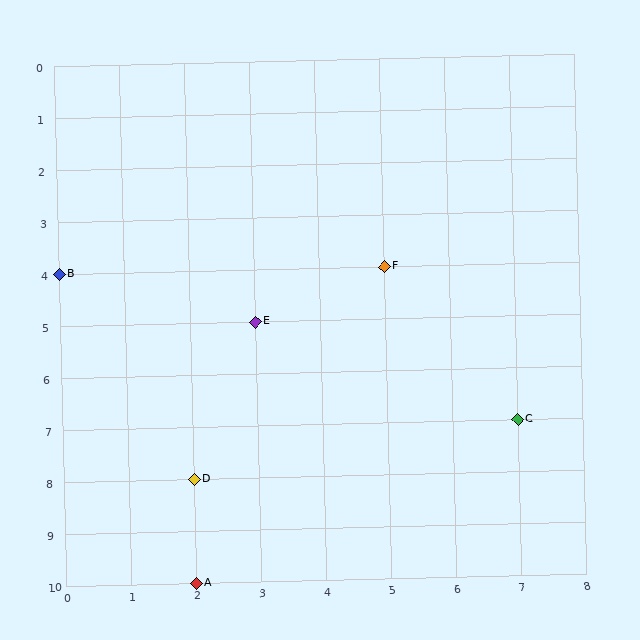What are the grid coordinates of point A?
Point A is at grid coordinates (2, 10).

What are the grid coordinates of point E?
Point E is at grid coordinates (3, 5).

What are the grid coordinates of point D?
Point D is at grid coordinates (2, 8).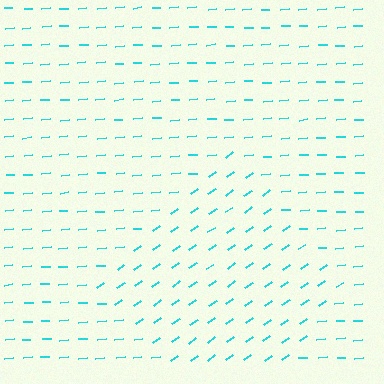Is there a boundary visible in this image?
Yes, there is a texture boundary formed by a change in line orientation.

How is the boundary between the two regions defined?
The boundary is defined purely by a change in line orientation (approximately 30 degrees difference). All lines are the same color and thickness.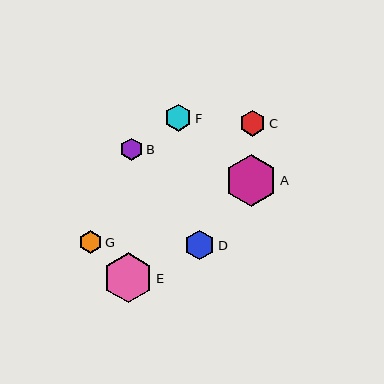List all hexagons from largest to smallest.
From largest to smallest: A, E, D, F, C, G, B.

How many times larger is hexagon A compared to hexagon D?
Hexagon A is approximately 1.7 times the size of hexagon D.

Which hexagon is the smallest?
Hexagon B is the smallest with a size of approximately 23 pixels.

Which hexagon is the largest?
Hexagon A is the largest with a size of approximately 52 pixels.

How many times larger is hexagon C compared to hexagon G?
Hexagon C is approximately 1.2 times the size of hexagon G.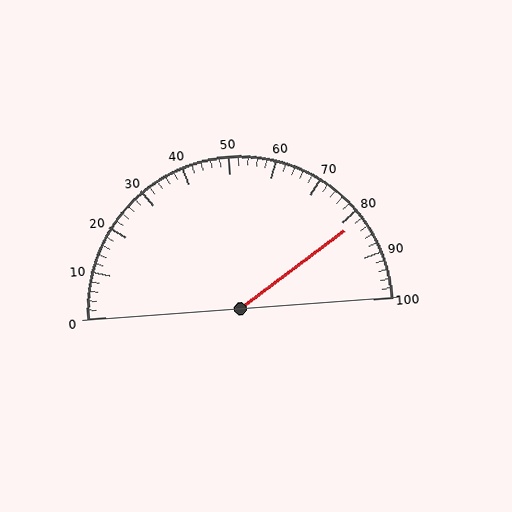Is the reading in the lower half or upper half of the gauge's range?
The reading is in the upper half of the range (0 to 100).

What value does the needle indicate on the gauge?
The needle indicates approximately 82.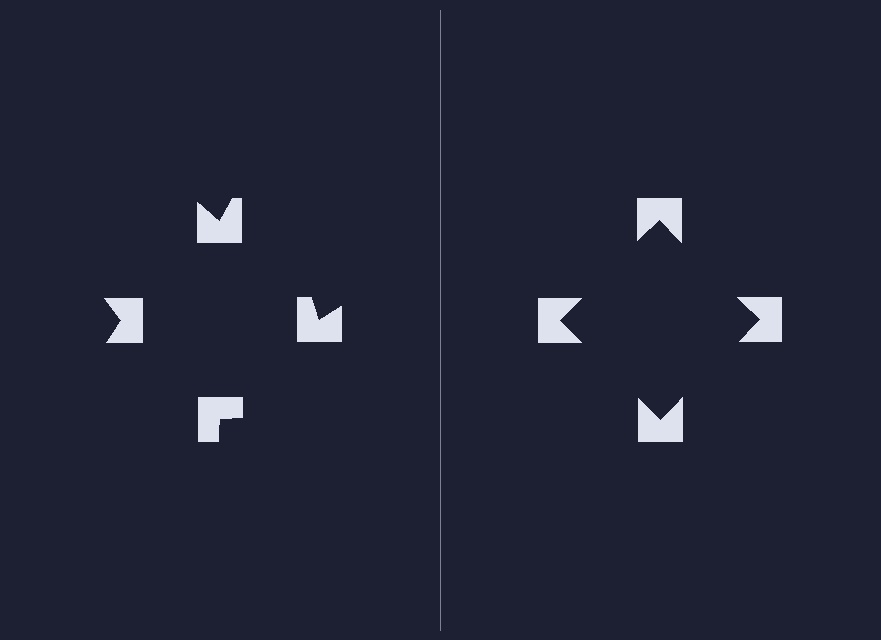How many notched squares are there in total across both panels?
8 — 4 on each side.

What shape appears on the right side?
An illusory square.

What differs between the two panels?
The notched squares are positioned identically on both sides; only the wedge orientations differ. On the right they align to a square; on the left they are misaligned.